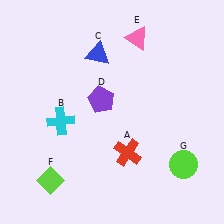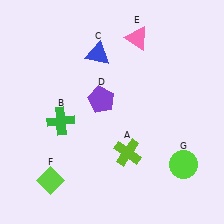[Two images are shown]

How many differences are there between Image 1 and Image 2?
There are 2 differences between the two images.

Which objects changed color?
A changed from red to lime. B changed from cyan to green.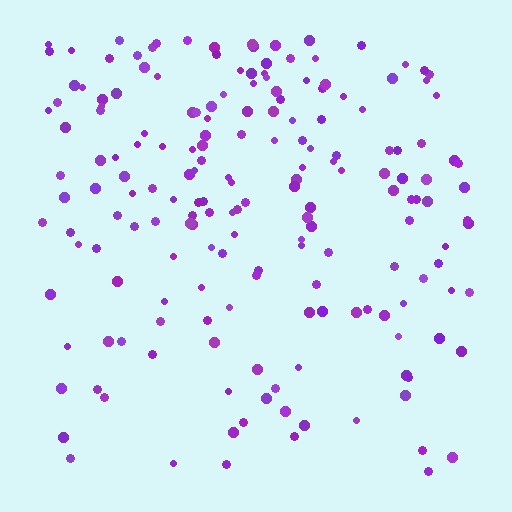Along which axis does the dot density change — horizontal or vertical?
Vertical.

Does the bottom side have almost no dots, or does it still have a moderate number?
Still a moderate number, just noticeably fewer than the top.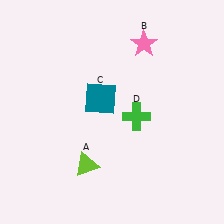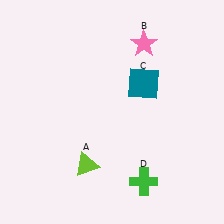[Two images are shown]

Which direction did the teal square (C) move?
The teal square (C) moved right.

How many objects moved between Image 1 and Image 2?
2 objects moved between the two images.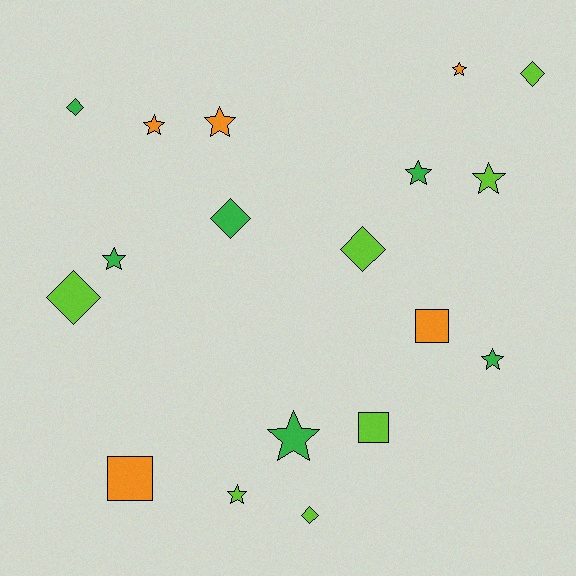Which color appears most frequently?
Lime, with 7 objects.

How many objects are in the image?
There are 18 objects.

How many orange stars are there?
There are 3 orange stars.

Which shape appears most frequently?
Star, with 9 objects.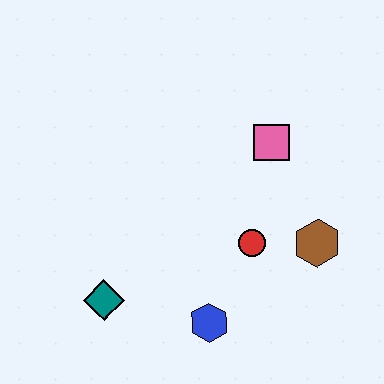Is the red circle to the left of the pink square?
Yes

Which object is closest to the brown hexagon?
The red circle is closest to the brown hexagon.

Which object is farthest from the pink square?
The teal diamond is farthest from the pink square.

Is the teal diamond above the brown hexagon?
No